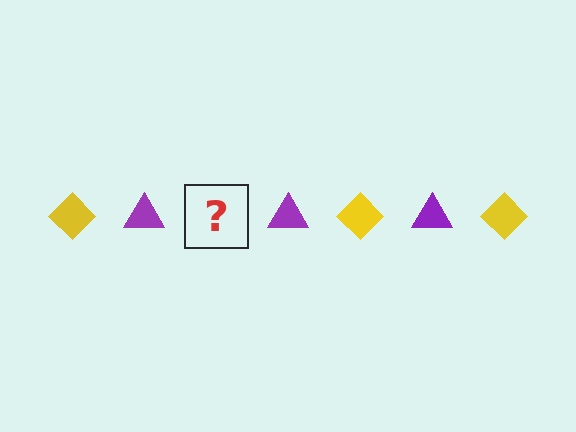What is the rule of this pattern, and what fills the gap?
The rule is that the pattern alternates between yellow diamond and purple triangle. The gap should be filled with a yellow diamond.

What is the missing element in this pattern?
The missing element is a yellow diamond.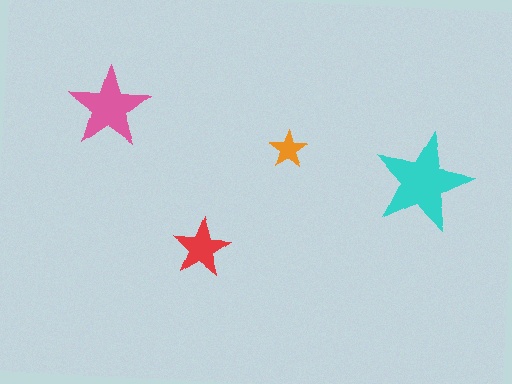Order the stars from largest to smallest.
the cyan one, the pink one, the red one, the orange one.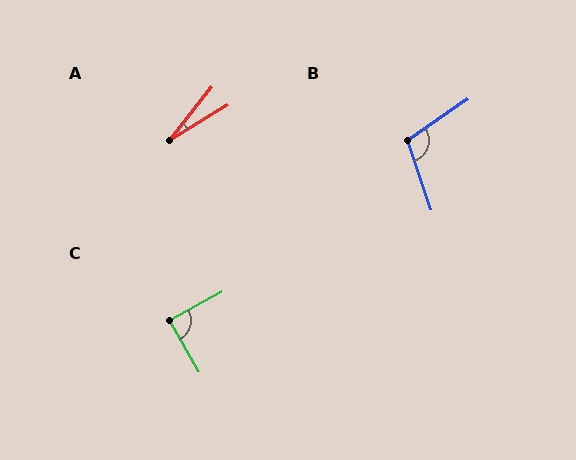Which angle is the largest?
B, at approximately 106 degrees.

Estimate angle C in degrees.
Approximately 89 degrees.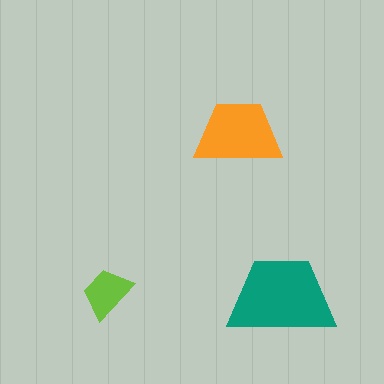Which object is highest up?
The orange trapezoid is topmost.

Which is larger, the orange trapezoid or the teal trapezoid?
The teal one.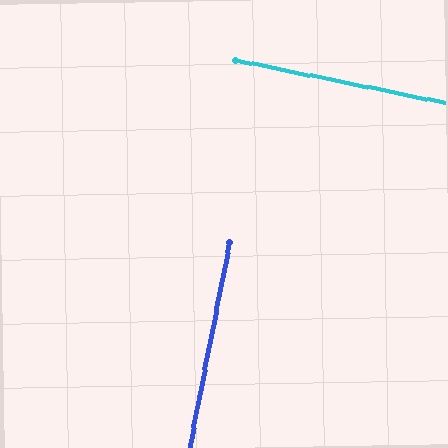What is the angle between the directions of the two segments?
Approximately 89 degrees.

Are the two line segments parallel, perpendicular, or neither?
Perpendicular — they meet at approximately 89°.